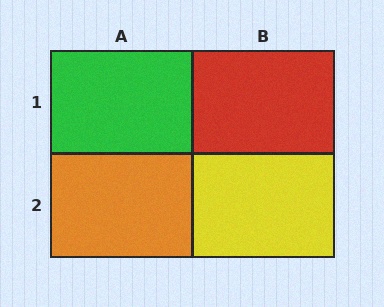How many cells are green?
1 cell is green.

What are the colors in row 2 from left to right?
Orange, yellow.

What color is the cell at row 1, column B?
Red.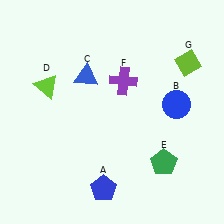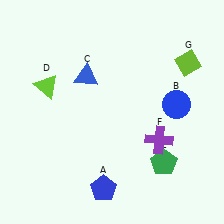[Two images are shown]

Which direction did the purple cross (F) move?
The purple cross (F) moved down.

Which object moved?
The purple cross (F) moved down.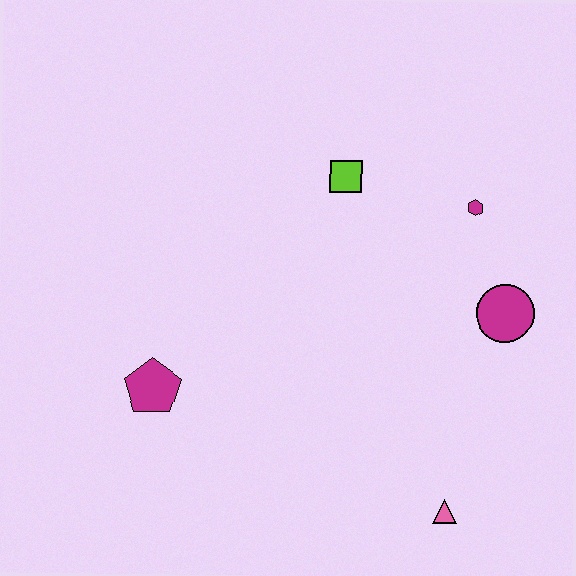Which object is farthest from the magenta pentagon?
The magenta hexagon is farthest from the magenta pentagon.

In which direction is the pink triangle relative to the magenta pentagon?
The pink triangle is to the right of the magenta pentagon.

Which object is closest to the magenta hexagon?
The magenta circle is closest to the magenta hexagon.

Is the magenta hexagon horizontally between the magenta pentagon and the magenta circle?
Yes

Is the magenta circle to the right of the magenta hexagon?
Yes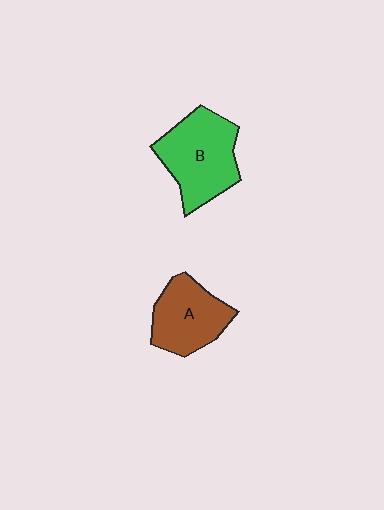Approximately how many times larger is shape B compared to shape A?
Approximately 1.3 times.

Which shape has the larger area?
Shape B (green).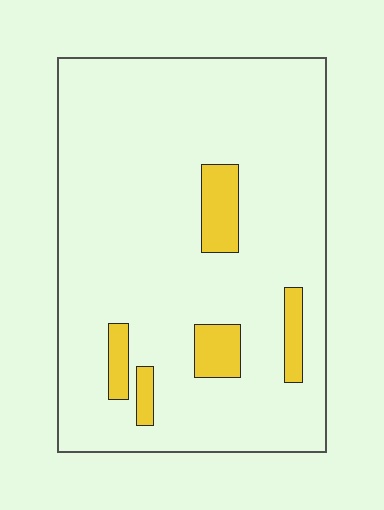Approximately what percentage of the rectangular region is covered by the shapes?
Approximately 10%.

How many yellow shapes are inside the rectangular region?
5.